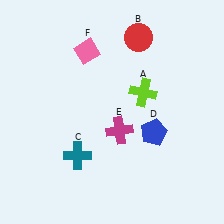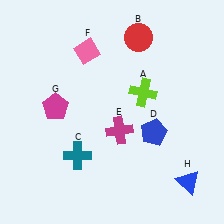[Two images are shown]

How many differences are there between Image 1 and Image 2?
There are 2 differences between the two images.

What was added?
A magenta pentagon (G), a blue triangle (H) were added in Image 2.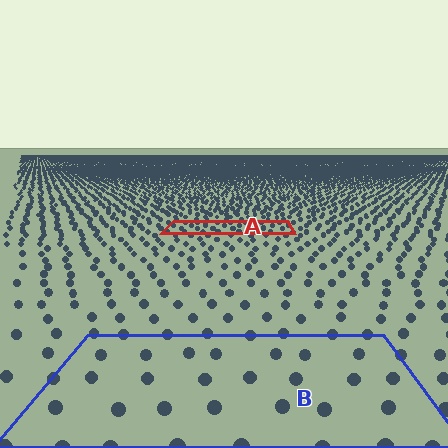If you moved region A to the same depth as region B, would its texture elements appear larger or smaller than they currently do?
They would appear larger. At a closer depth, the same texture elements are projected at a bigger on-screen size.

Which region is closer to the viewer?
Region B is closer. The texture elements there are larger and more spread out.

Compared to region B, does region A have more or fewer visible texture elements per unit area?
Region A has more texture elements per unit area — they are packed more densely because it is farther away.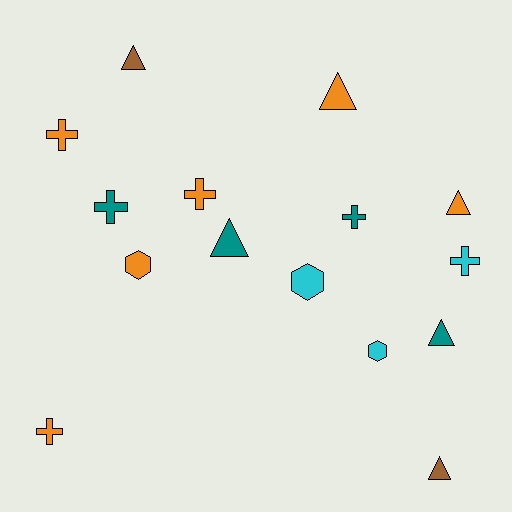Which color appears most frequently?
Orange, with 6 objects.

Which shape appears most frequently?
Triangle, with 6 objects.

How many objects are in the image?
There are 15 objects.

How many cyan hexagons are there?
There are 2 cyan hexagons.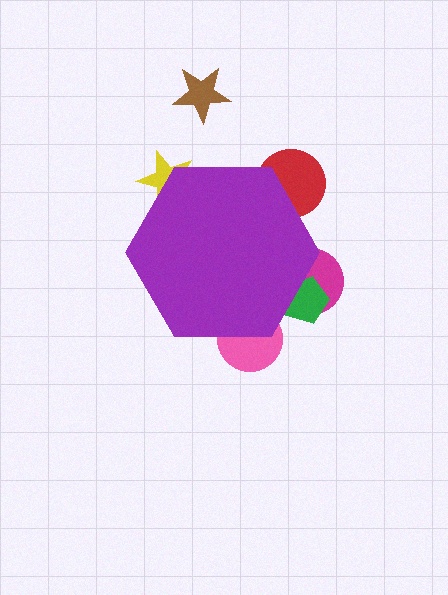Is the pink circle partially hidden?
Yes, the pink circle is partially hidden behind the purple hexagon.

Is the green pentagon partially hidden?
Yes, the green pentagon is partially hidden behind the purple hexagon.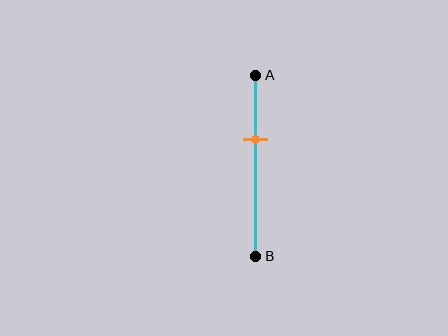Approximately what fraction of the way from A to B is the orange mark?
The orange mark is approximately 35% of the way from A to B.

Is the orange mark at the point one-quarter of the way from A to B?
No, the mark is at about 35% from A, not at the 25% one-quarter point.